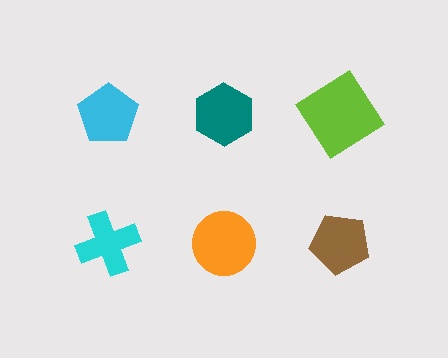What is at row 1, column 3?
A lime diamond.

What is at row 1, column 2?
A teal hexagon.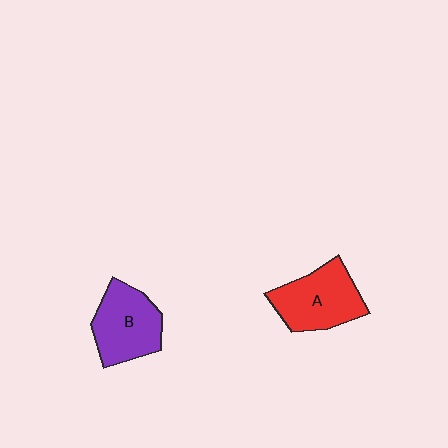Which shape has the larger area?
Shape A (red).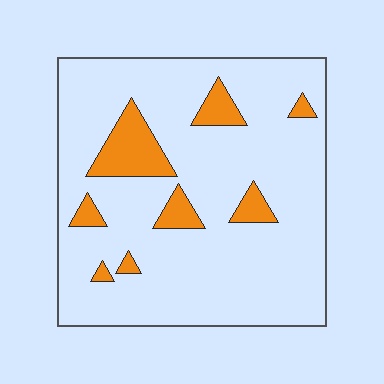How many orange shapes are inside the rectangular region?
8.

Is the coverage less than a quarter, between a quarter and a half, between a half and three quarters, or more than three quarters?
Less than a quarter.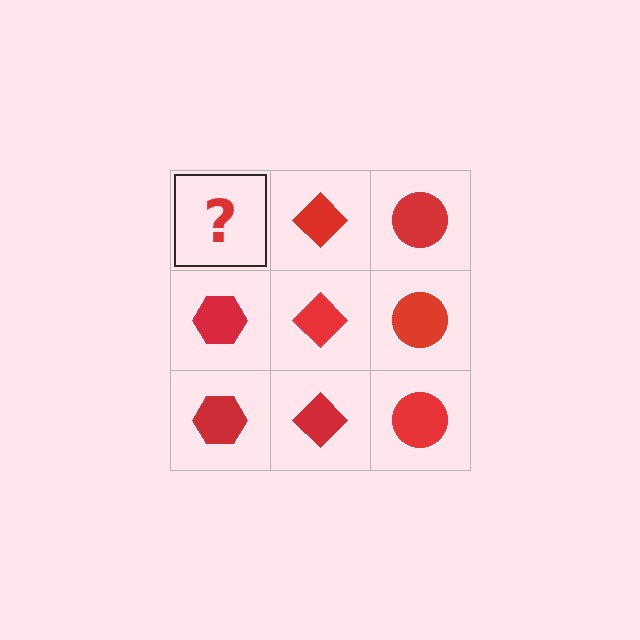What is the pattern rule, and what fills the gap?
The rule is that each column has a consistent shape. The gap should be filled with a red hexagon.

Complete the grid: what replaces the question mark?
The question mark should be replaced with a red hexagon.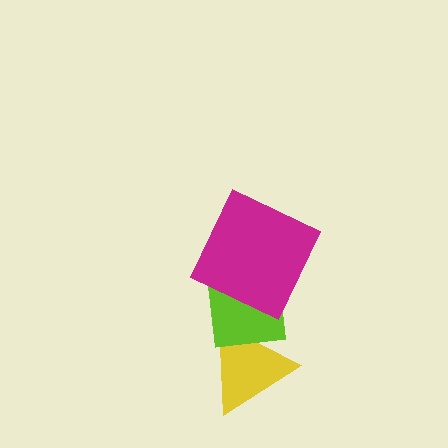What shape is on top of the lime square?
The magenta square is on top of the lime square.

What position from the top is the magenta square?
The magenta square is 1st from the top.